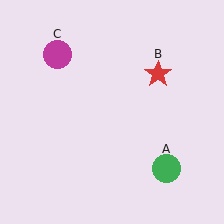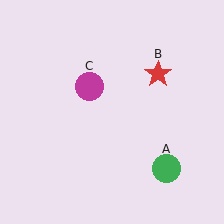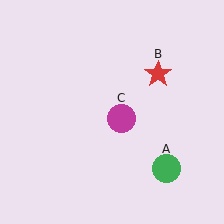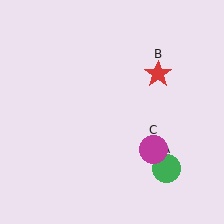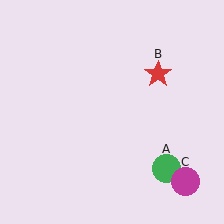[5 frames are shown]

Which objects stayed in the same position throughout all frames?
Green circle (object A) and red star (object B) remained stationary.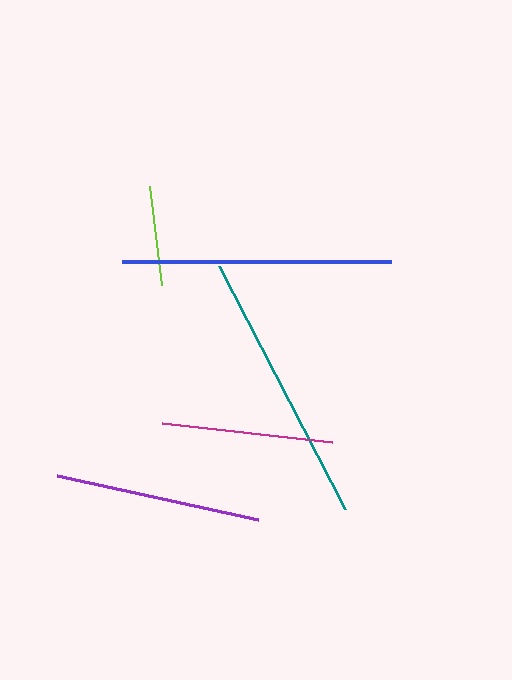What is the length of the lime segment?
The lime segment is approximately 100 pixels long.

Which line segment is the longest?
The teal line is the longest at approximately 274 pixels.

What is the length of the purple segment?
The purple segment is approximately 206 pixels long.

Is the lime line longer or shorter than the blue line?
The blue line is longer than the lime line.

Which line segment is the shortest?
The lime line is the shortest at approximately 100 pixels.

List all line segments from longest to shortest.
From longest to shortest: teal, blue, purple, magenta, lime.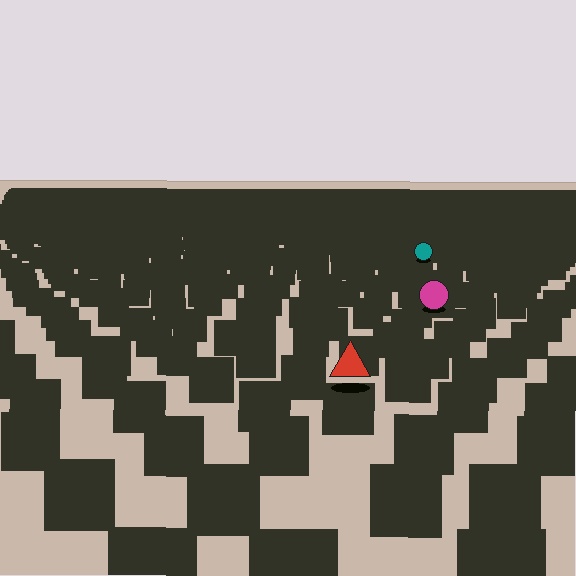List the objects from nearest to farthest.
From nearest to farthest: the red triangle, the magenta circle, the teal circle.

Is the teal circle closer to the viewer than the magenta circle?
No. The magenta circle is closer — you can tell from the texture gradient: the ground texture is coarser near it.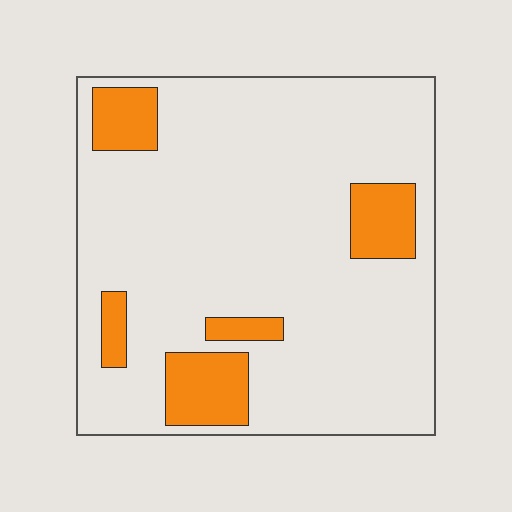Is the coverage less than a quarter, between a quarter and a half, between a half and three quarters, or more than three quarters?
Less than a quarter.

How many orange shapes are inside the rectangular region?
5.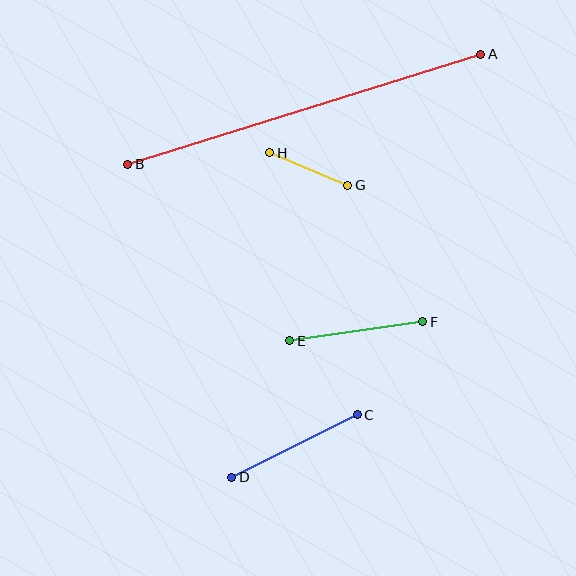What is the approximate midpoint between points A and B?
The midpoint is at approximately (304, 109) pixels.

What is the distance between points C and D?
The distance is approximately 140 pixels.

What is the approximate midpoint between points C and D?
The midpoint is at approximately (294, 446) pixels.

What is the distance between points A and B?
The distance is approximately 370 pixels.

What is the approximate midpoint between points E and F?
The midpoint is at approximately (356, 331) pixels.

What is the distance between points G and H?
The distance is approximately 84 pixels.